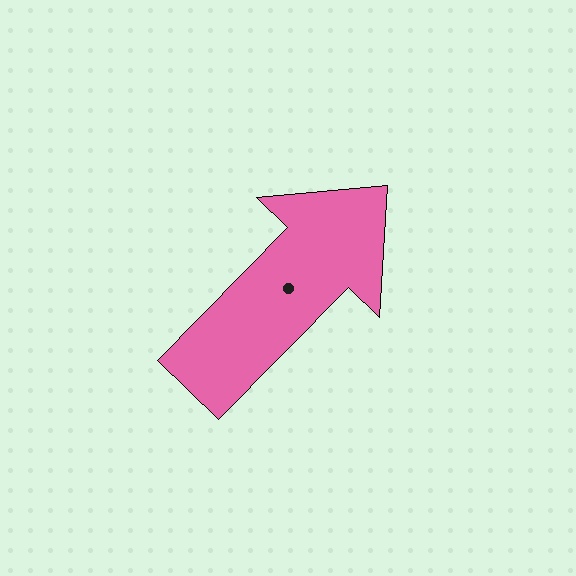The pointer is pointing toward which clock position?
Roughly 1 o'clock.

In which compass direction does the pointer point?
Northeast.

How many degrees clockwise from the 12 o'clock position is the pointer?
Approximately 44 degrees.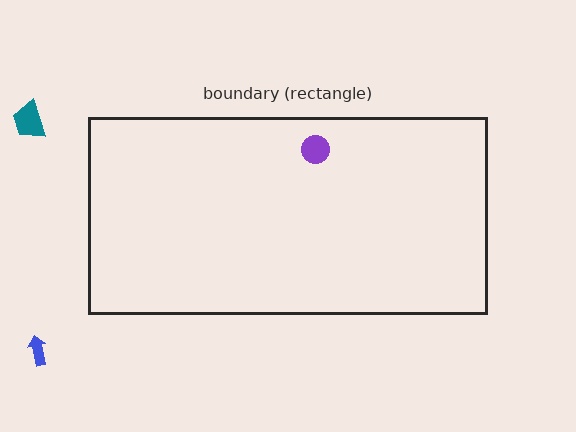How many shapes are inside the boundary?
1 inside, 2 outside.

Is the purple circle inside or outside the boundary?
Inside.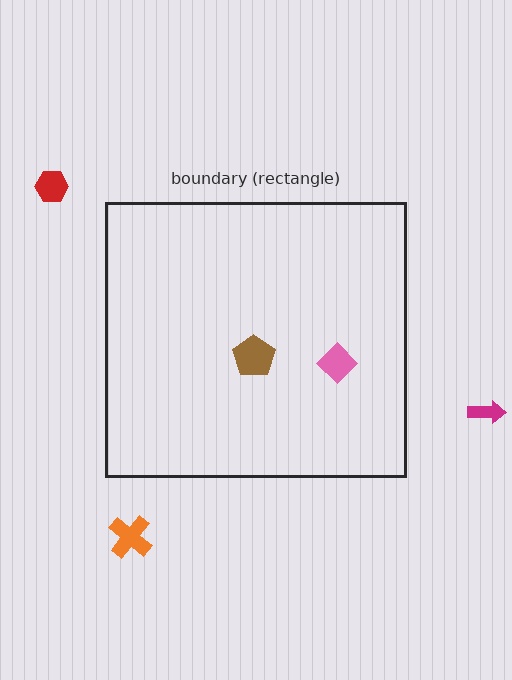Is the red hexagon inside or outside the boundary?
Outside.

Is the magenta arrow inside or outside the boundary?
Outside.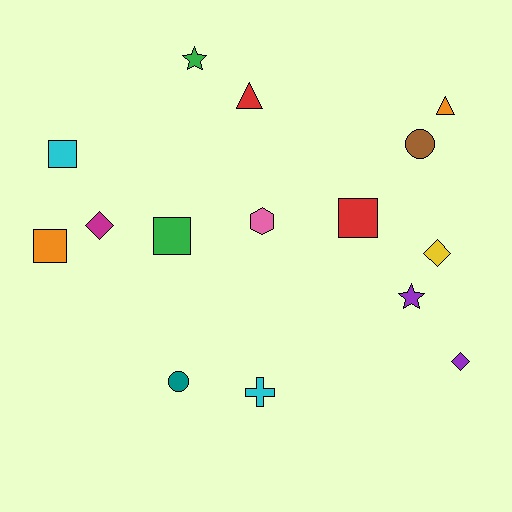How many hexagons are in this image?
There is 1 hexagon.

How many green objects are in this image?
There are 2 green objects.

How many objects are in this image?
There are 15 objects.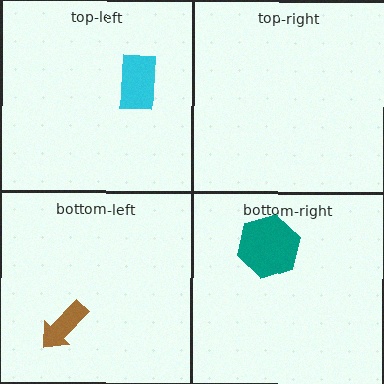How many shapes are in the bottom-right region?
1.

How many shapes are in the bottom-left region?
1.